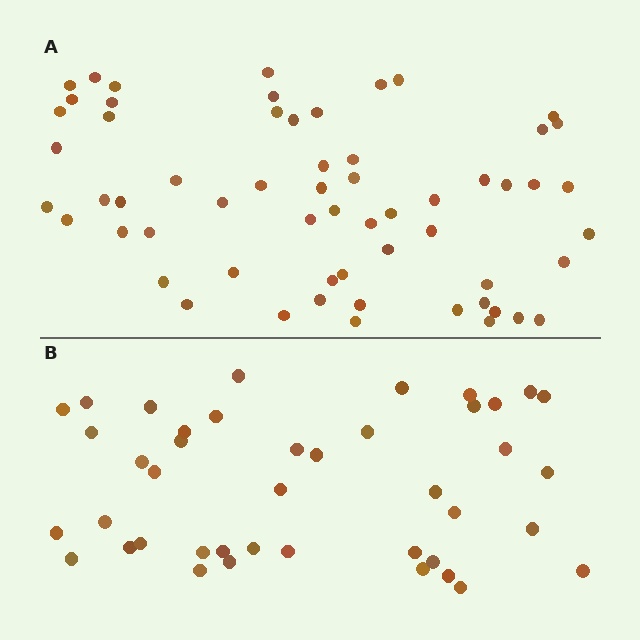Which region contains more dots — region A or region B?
Region A (the top region) has more dots.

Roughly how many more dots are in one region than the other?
Region A has approximately 20 more dots than region B.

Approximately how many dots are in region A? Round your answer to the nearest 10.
About 60 dots.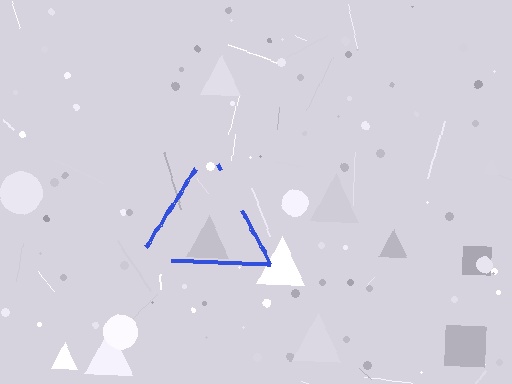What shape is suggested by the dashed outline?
The dashed outline suggests a triangle.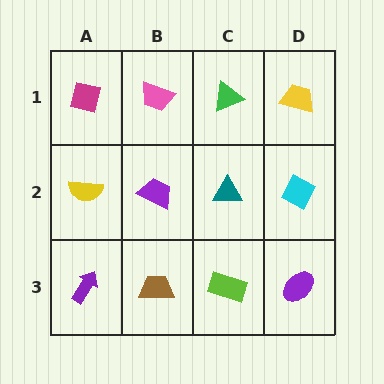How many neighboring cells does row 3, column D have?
2.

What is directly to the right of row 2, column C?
A cyan diamond.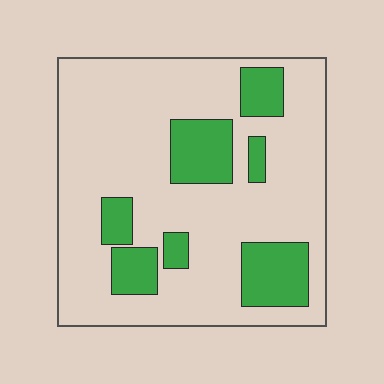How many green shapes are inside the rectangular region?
7.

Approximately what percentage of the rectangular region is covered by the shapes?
Approximately 20%.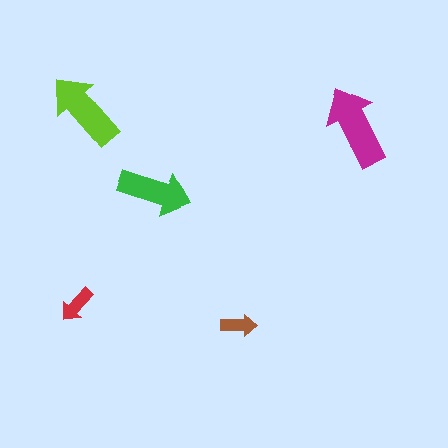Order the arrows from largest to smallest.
the magenta one, the lime one, the green one, the red one, the brown one.